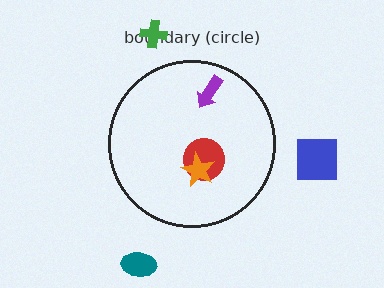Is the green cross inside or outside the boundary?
Outside.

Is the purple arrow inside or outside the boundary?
Inside.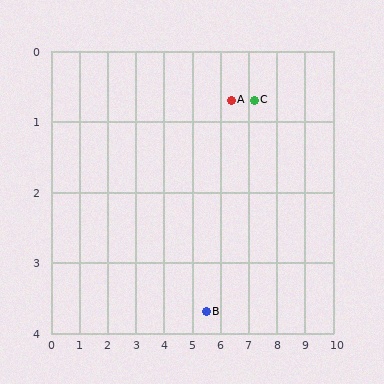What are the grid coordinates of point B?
Point B is at approximately (5.5, 3.7).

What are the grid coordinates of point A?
Point A is at approximately (6.4, 0.7).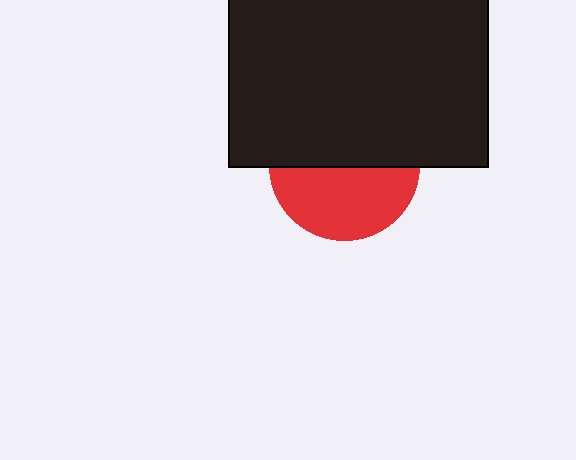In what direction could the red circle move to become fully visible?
The red circle could move down. That would shift it out from behind the black rectangle entirely.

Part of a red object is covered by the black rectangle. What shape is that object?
It is a circle.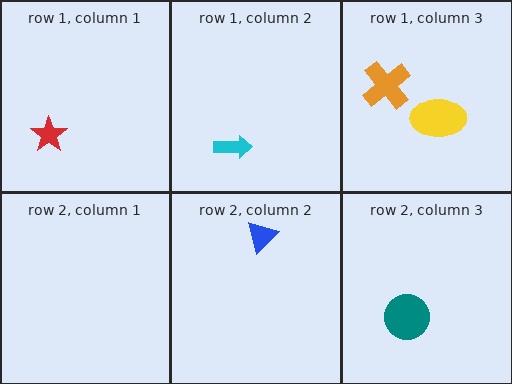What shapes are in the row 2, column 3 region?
The teal circle.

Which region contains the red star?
The row 1, column 1 region.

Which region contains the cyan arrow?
The row 1, column 2 region.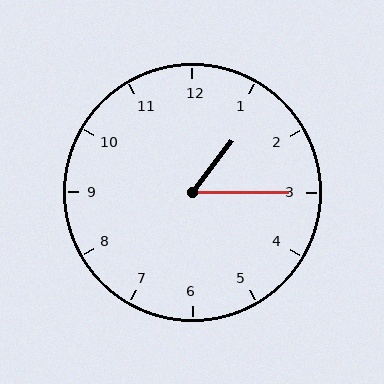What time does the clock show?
1:15.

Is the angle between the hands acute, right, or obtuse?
It is acute.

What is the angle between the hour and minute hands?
Approximately 52 degrees.